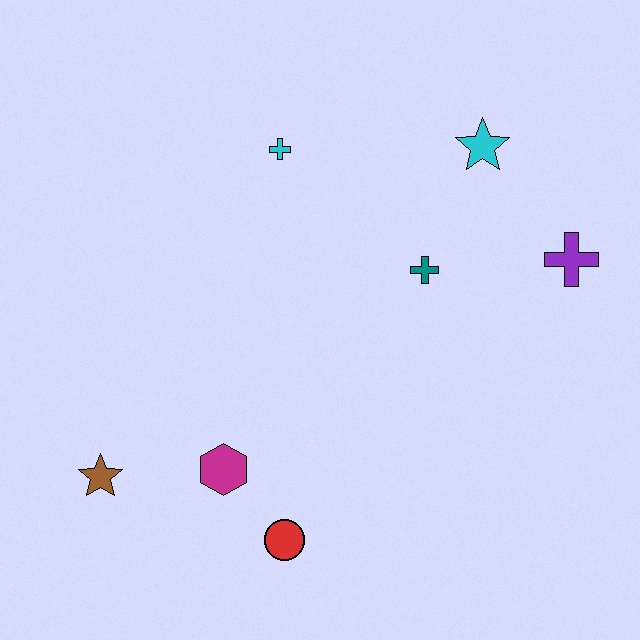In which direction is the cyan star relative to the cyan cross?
The cyan star is to the right of the cyan cross.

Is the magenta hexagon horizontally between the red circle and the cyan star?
No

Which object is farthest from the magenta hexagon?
The cyan star is farthest from the magenta hexagon.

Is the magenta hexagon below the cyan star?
Yes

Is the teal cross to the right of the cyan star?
No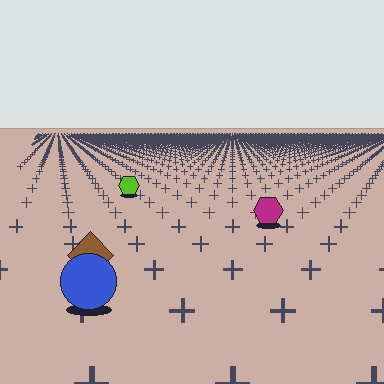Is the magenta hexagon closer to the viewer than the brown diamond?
No. The brown diamond is closer — you can tell from the texture gradient: the ground texture is coarser near it.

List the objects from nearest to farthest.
From nearest to farthest: the blue circle, the brown diamond, the magenta hexagon, the lime hexagon.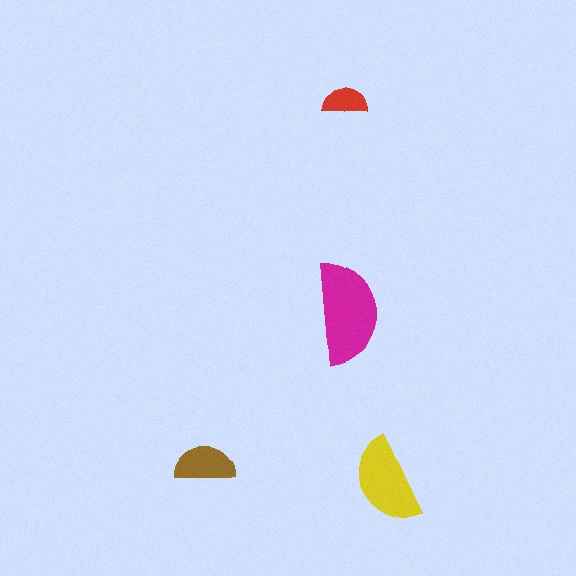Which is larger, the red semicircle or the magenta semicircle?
The magenta one.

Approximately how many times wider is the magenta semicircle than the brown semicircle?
About 1.5 times wider.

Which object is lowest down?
The yellow semicircle is bottommost.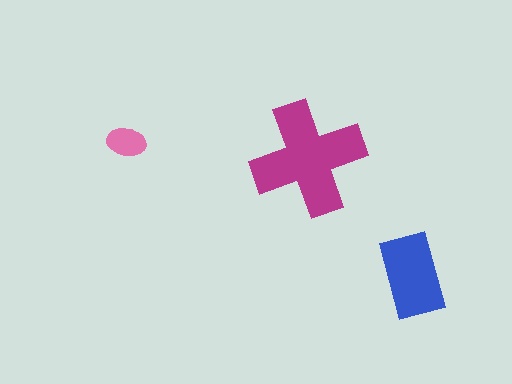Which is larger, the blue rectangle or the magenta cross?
The magenta cross.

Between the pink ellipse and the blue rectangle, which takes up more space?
The blue rectangle.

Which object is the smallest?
The pink ellipse.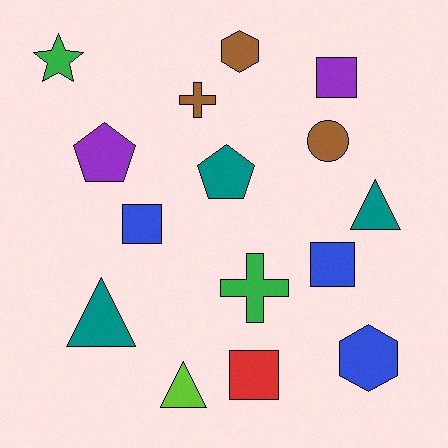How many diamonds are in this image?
There are no diamonds.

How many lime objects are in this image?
There is 1 lime object.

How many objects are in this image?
There are 15 objects.